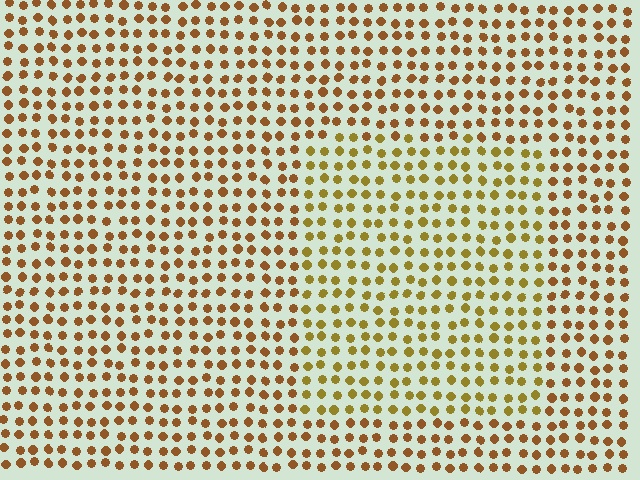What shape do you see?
I see a rectangle.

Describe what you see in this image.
The image is filled with small brown elements in a uniform arrangement. A rectangle-shaped region is visible where the elements are tinted to a slightly different hue, forming a subtle color boundary.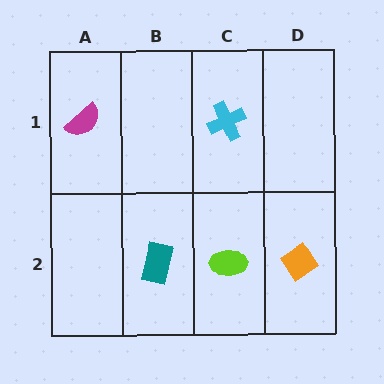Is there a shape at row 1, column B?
No, that cell is empty.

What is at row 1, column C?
A cyan cross.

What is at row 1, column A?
A magenta semicircle.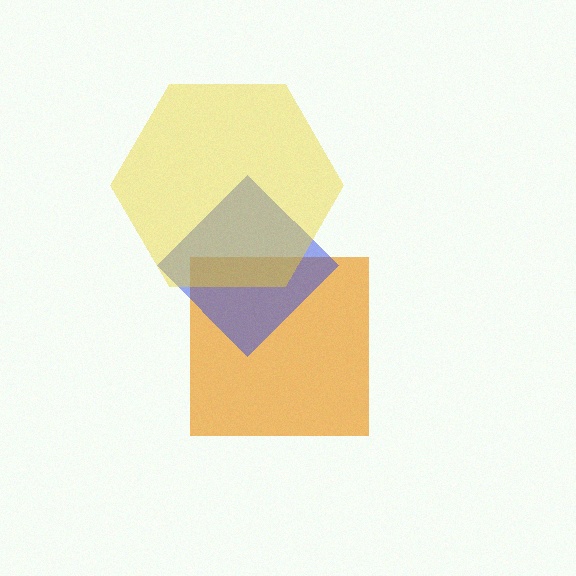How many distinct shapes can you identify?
There are 3 distinct shapes: an orange square, a blue diamond, a yellow hexagon.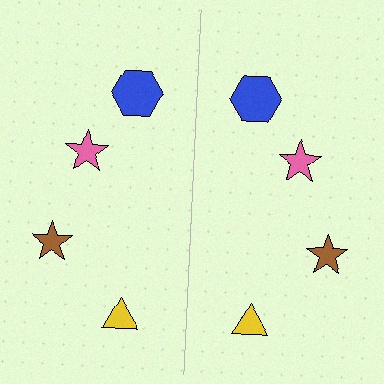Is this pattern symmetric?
Yes, this pattern has bilateral (reflection) symmetry.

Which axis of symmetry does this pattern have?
The pattern has a vertical axis of symmetry running through the center of the image.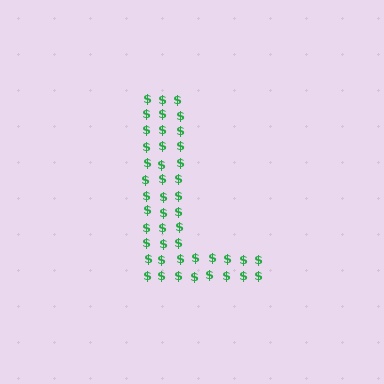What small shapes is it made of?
It is made of small dollar signs.